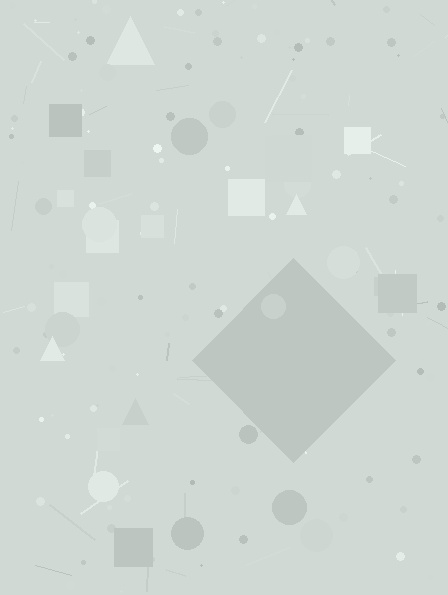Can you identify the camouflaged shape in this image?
The camouflaged shape is a diamond.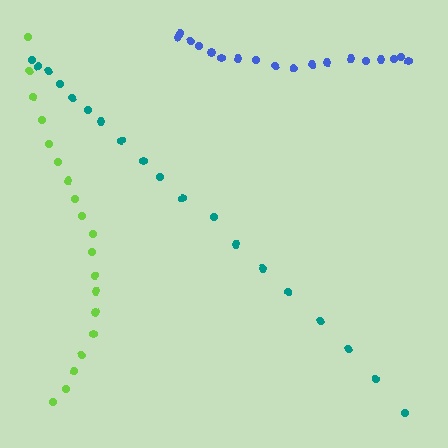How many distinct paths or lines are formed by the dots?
There are 3 distinct paths.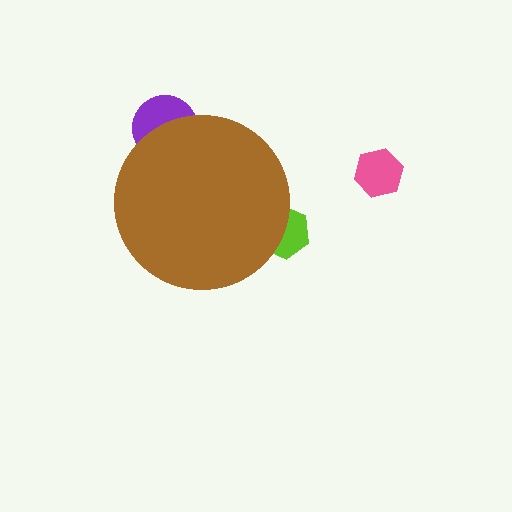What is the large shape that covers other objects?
A brown circle.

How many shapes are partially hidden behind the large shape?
2 shapes are partially hidden.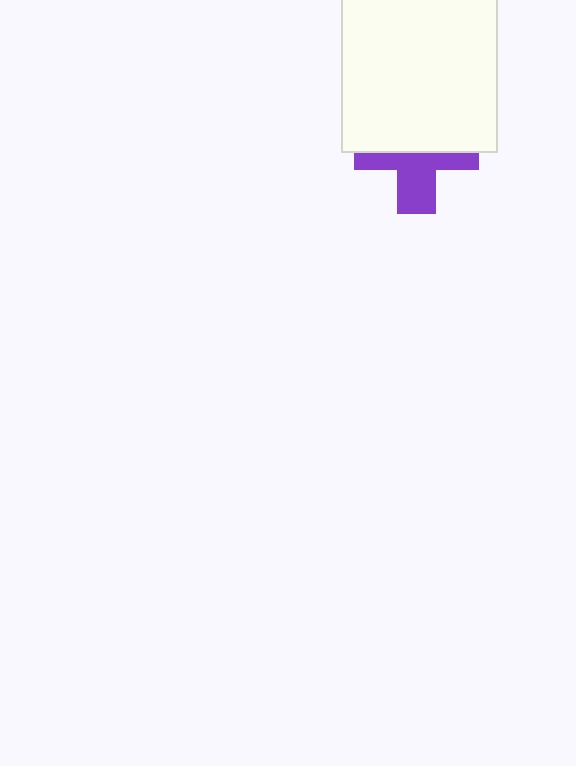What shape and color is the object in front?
The object in front is a white square.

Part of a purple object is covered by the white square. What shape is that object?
It is a cross.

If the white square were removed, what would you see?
You would see the complete purple cross.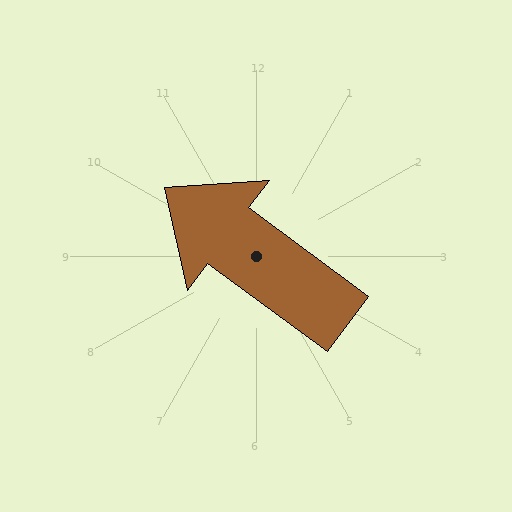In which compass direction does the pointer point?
Northwest.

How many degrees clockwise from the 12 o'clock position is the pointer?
Approximately 307 degrees.